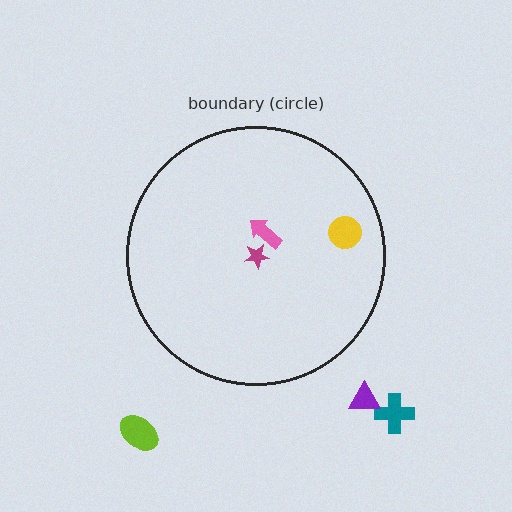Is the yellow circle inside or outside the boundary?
Inside.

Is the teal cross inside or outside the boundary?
Outside.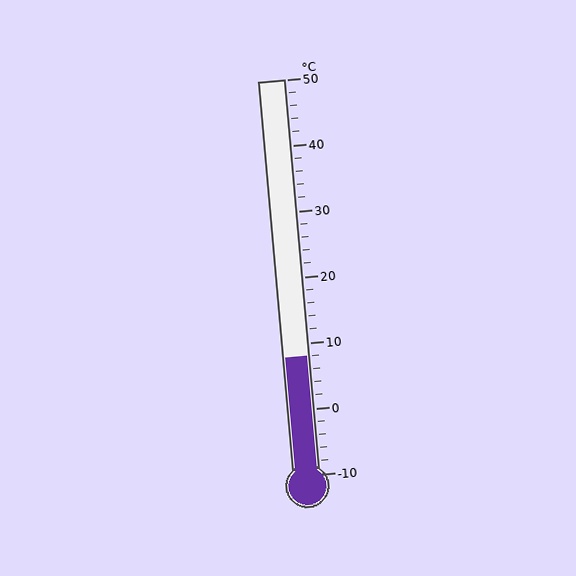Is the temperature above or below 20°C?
The temperature is below 20°C.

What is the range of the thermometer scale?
The thermometer scale ranges from -10°C to 50°C.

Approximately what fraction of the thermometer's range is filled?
The thermometer is filled to approximately 30% of its range.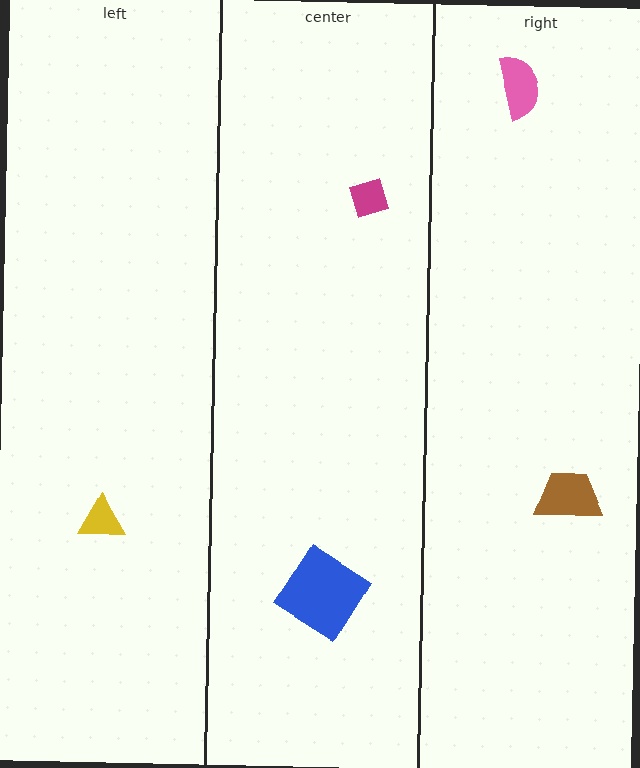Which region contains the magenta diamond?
The center region.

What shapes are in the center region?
The magenta diamond, the blue diamond.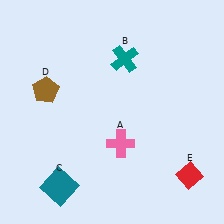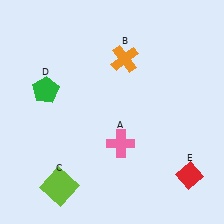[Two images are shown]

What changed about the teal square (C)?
In Image 1, C is teal. In Image 2, it changed to lime.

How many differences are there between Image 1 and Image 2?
There are 3 differences between the two images.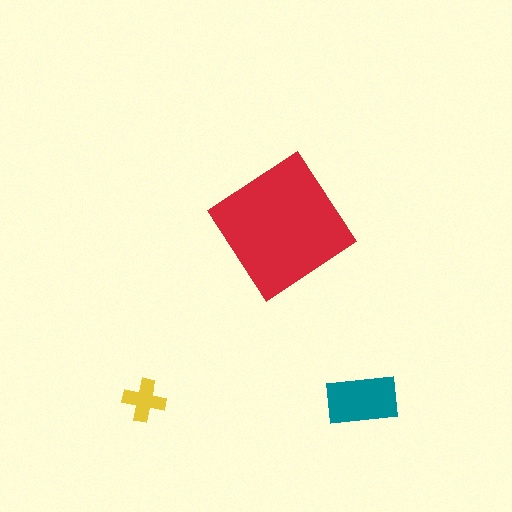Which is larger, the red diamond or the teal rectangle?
The red diamond.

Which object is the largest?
The red diamond.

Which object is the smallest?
The yellow cross.